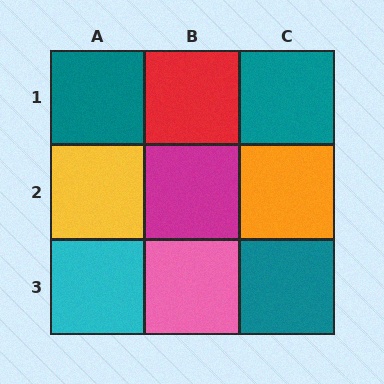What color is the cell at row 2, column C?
Orange.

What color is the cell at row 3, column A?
Cyan.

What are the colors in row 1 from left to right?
Teal, red, teal.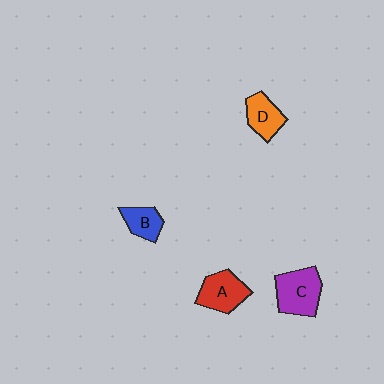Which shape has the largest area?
Shape C (purple).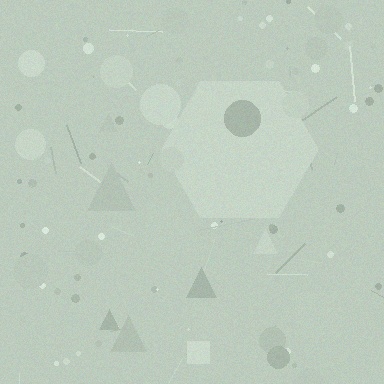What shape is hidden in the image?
A hexagon is hidden in the image.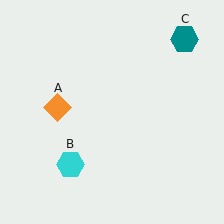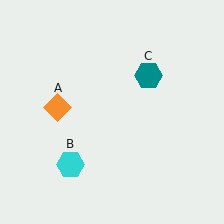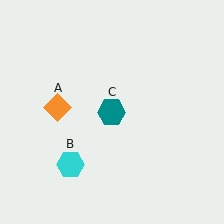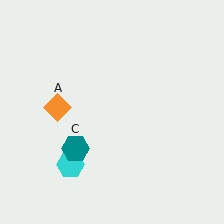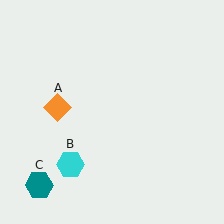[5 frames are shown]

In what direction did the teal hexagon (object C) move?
The teal hexagon (object C) moved down and to the left.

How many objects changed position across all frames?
1 object changed position: teal hexagon (object C).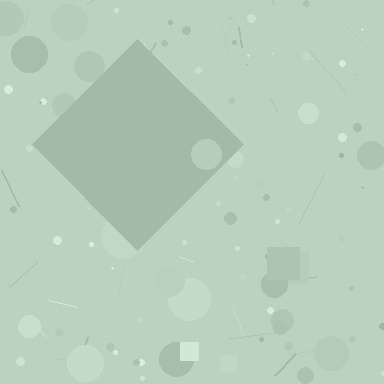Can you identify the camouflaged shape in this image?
The camouflaged shape is a diamond.